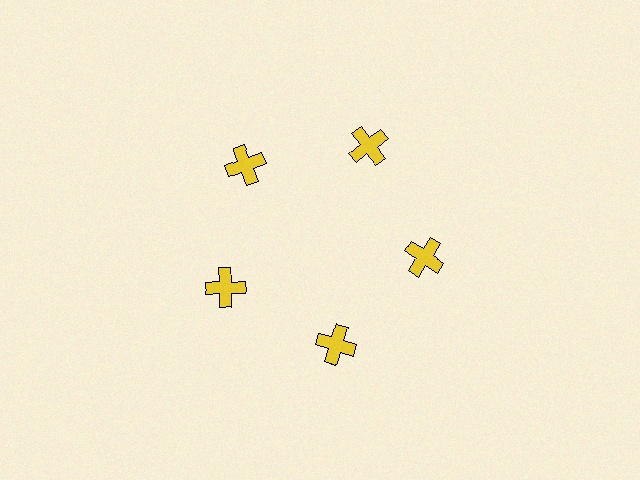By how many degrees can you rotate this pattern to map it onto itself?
The pattern maps onto itself every 72 degrees of rotation.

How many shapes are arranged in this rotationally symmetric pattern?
There are 5 shapes, arranged in 5 groups of 1.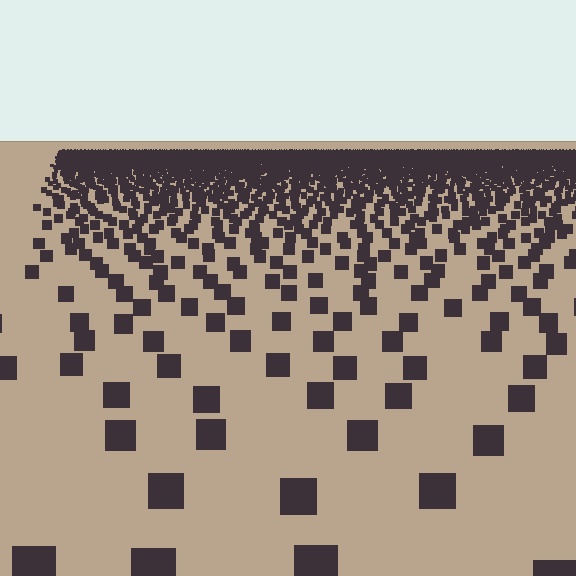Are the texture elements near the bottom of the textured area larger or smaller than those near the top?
Larger. Near the bottom, elements are closer to the viewer and appear at a bigger on-screen size.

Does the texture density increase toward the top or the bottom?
Density increases toward the top.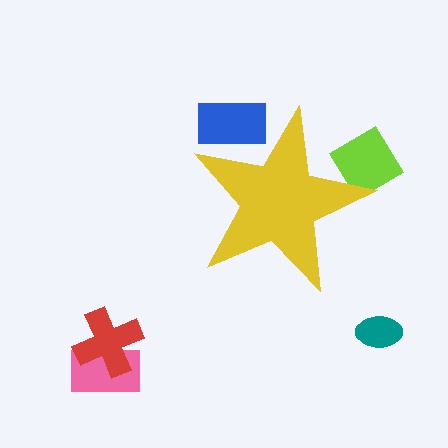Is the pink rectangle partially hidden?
No, the pink rectangle is fully visible.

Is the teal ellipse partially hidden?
No, the teal ellipse is fully visible.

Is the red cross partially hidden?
No, the red cross is fully visible.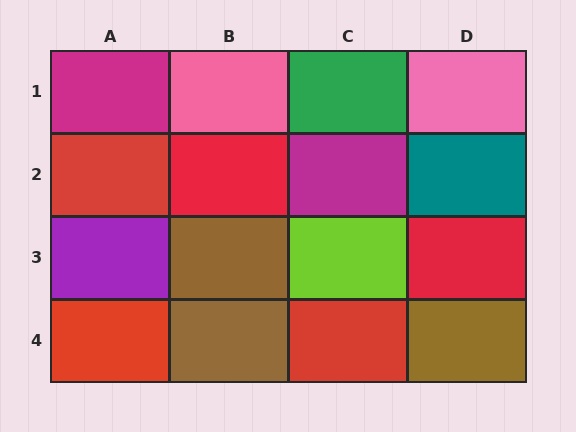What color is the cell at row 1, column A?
Magenta.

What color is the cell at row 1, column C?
Green.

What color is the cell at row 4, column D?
Brown.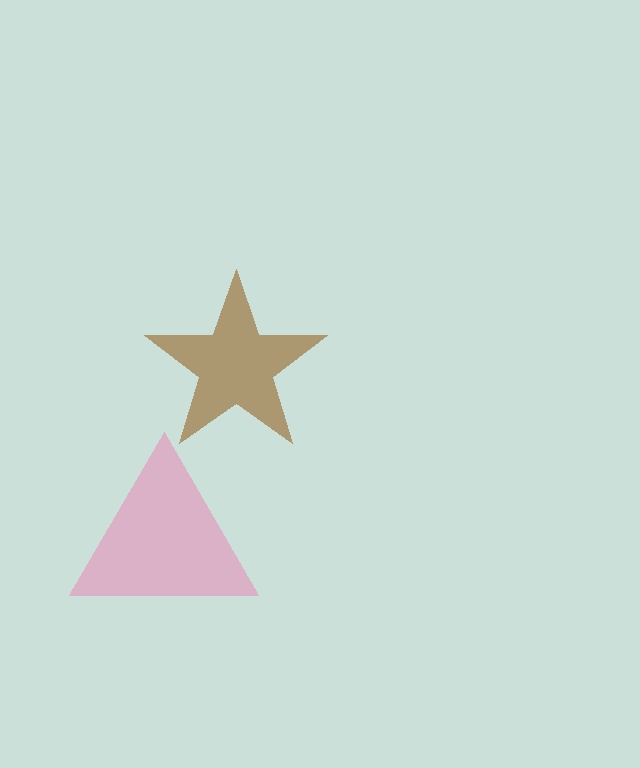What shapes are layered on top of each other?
The layered shapes are: a brown star, a pink triangle.